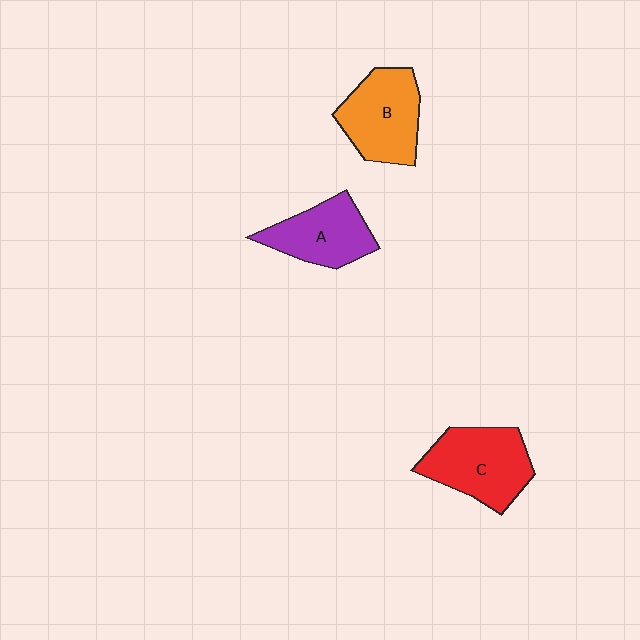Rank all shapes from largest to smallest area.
From largest to smallest: C (red), B (orange), A (purple).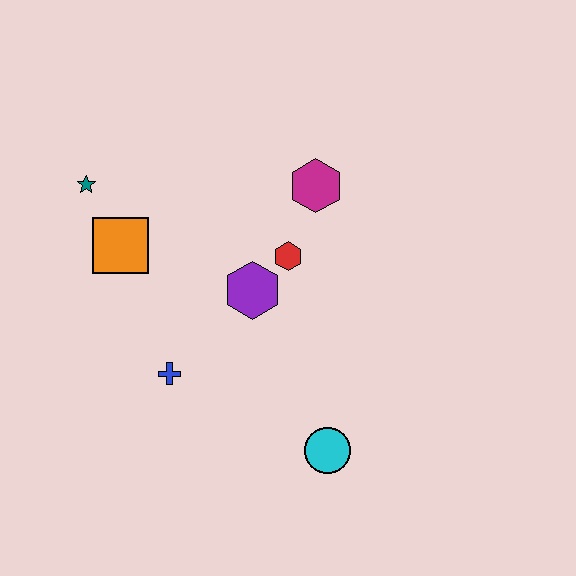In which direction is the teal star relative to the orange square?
The teal star is above the orange square.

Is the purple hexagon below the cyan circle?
No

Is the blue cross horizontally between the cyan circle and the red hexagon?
No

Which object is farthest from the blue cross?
The magenta hexagon is farthest from the blue cross.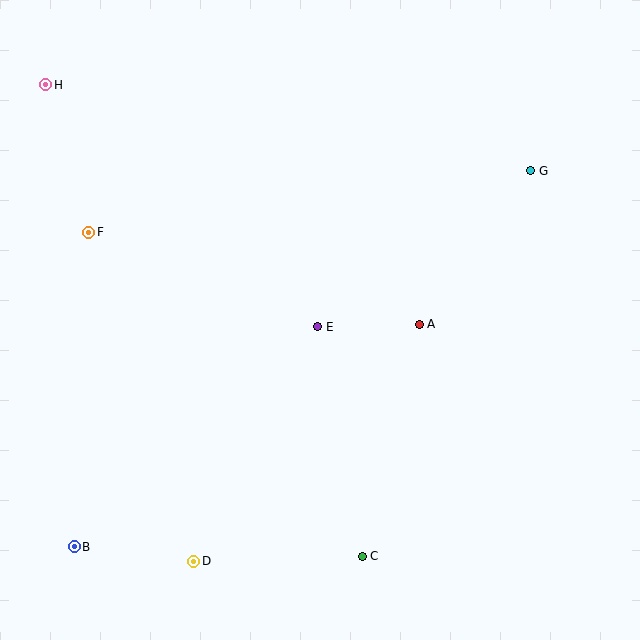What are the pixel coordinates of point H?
Point H is at (46, 85).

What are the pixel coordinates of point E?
Point E is at (318, 327).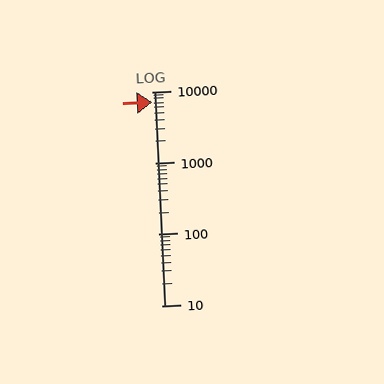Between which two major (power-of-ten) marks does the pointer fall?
The pointer is between 1000 and 10000.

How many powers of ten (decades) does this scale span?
The scale spans 3 decades, from 10 to 10000.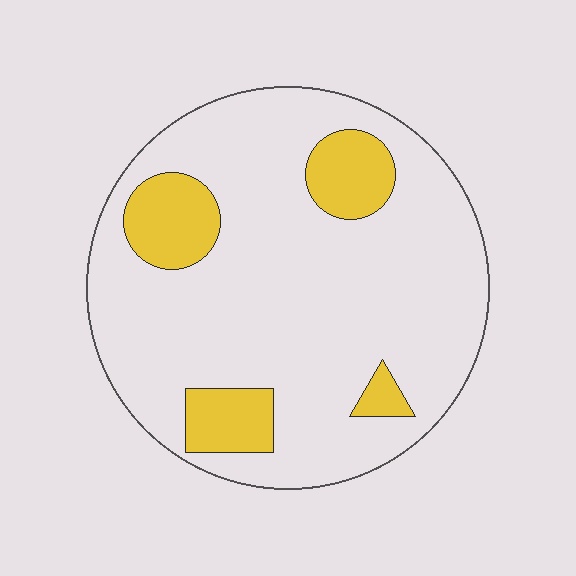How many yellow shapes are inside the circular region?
4.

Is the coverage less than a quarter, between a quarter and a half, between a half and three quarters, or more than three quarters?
Less than a quarter.